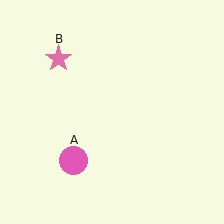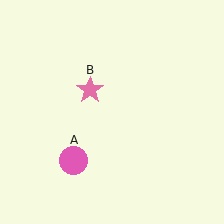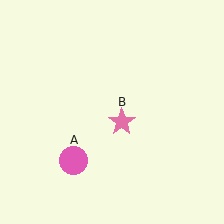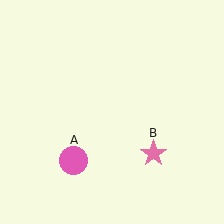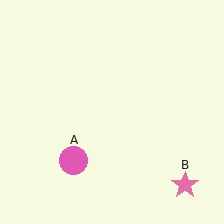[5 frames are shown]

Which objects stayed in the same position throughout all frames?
Pink circle (object A) remained stationary.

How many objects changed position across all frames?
1 object changed position: pink star (object B).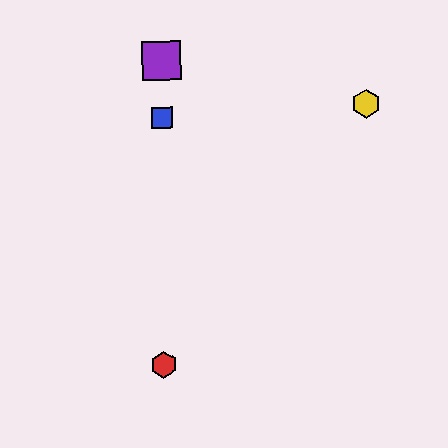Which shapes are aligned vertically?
The red hexagon, the blue square, the green square, the purple square are aligned vertically.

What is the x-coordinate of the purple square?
The purple square is at x≈161.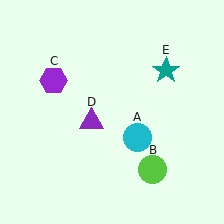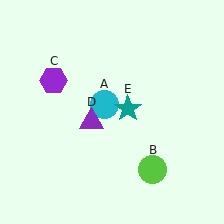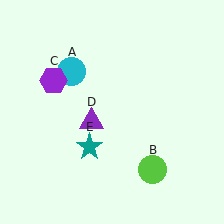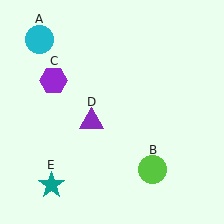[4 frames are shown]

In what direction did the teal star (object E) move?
The teal star (object E) moved down and to the left.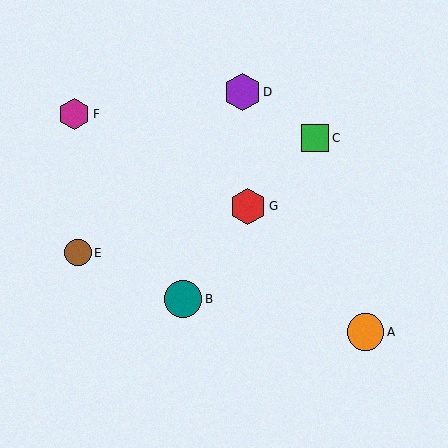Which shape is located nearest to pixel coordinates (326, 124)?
The green square (labeled C) at (315, 138) is nearest to that location.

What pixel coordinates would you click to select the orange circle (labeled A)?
Click at (366, 332) to select the orange circle A.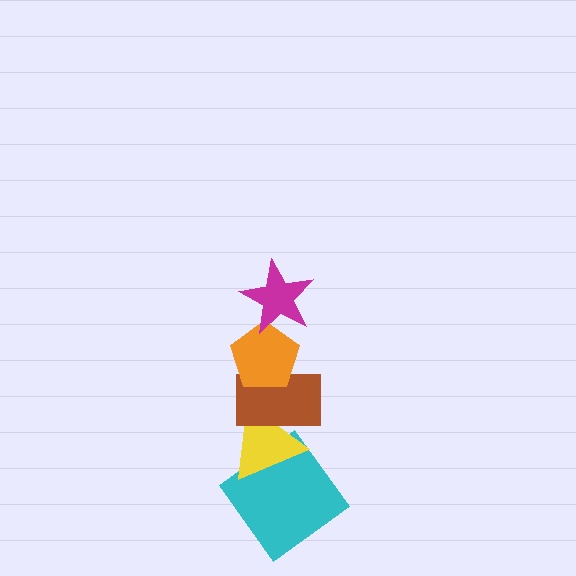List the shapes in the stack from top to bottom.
From top to bottom: the magenta star, the orange pentagon, the brown rectangle, the yellow triangle, the cyan diamond.